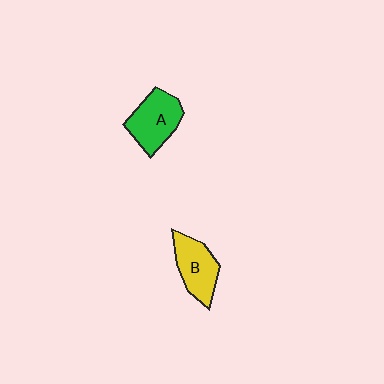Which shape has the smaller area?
Shape B (yellow).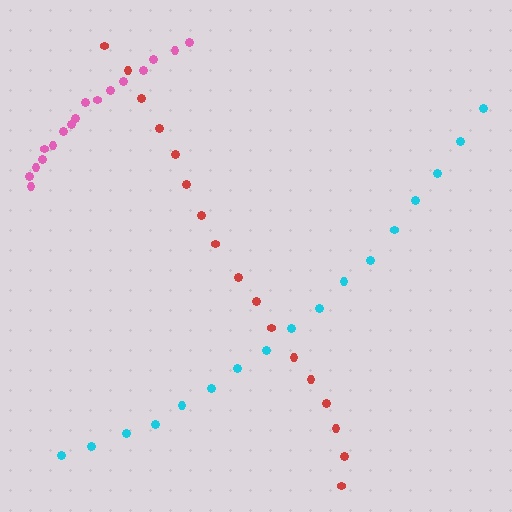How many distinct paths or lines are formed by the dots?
There are 3 distinct paths.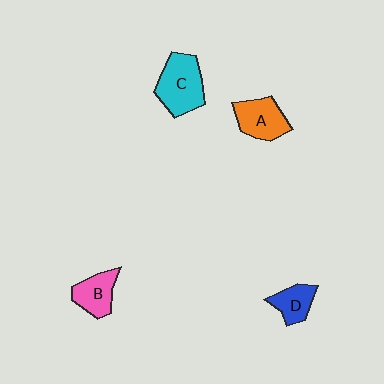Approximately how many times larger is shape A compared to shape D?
Approximately 1.4 times.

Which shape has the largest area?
Shape C (cyan).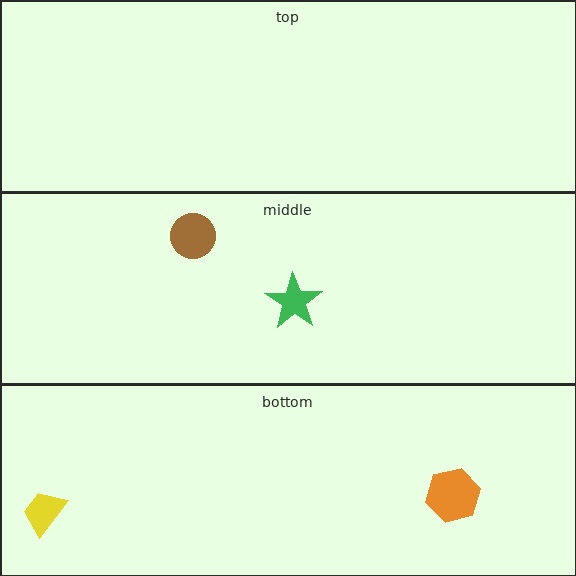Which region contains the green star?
The middle region.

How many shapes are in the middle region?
2.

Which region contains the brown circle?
The middle region.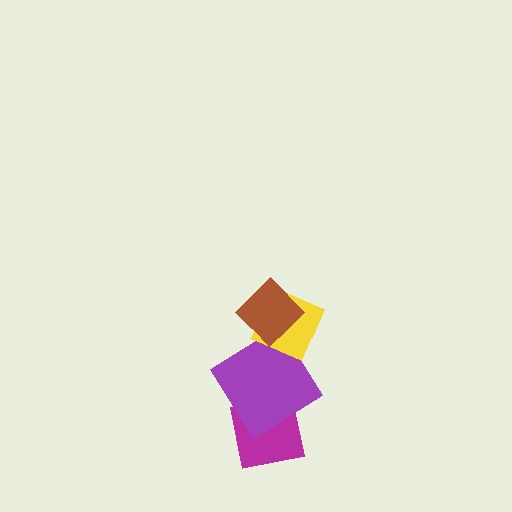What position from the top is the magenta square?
The magenta square is 4th from the top.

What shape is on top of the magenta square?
The purple diamond is on top of the magenta square.